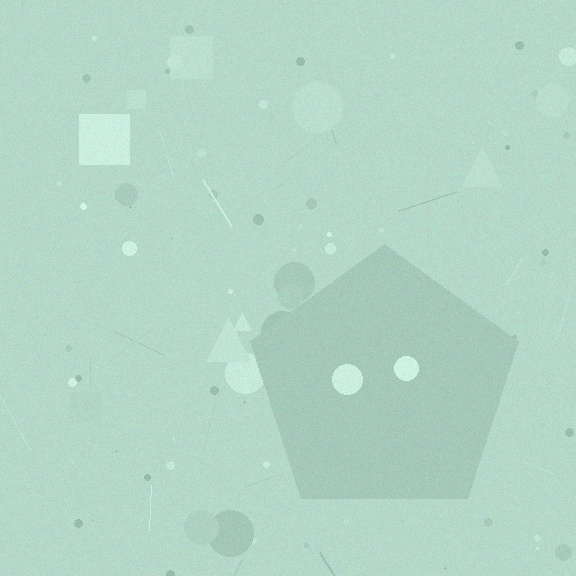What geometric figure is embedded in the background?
A pentagon is embedded in the background.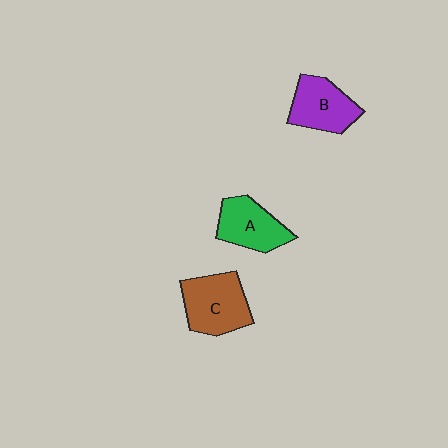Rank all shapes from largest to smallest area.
From largest to smallest: C (brown), B (purple), A (green).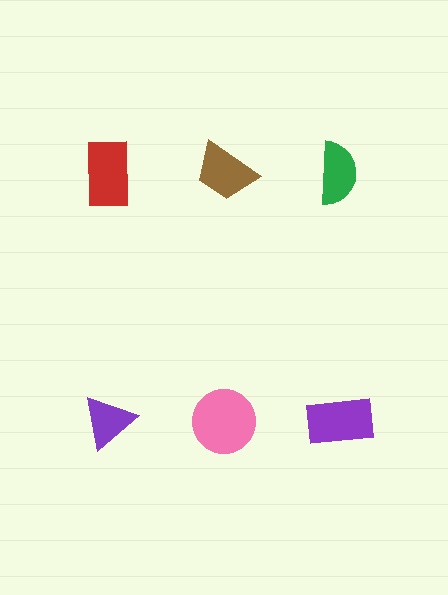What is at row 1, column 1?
A red rectangle.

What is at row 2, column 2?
A pink circle.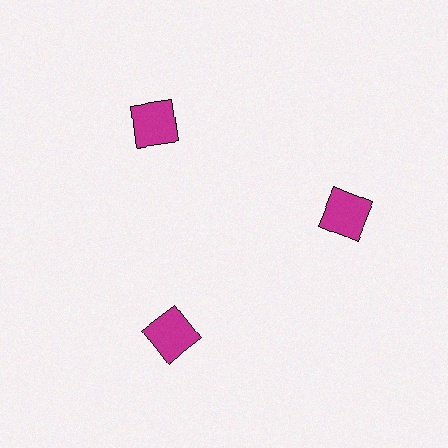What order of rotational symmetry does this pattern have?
This pattern has 3-fold rotational symmetry.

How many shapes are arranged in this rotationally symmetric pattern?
There are 3 shapes, arranged in 3 groups of 1.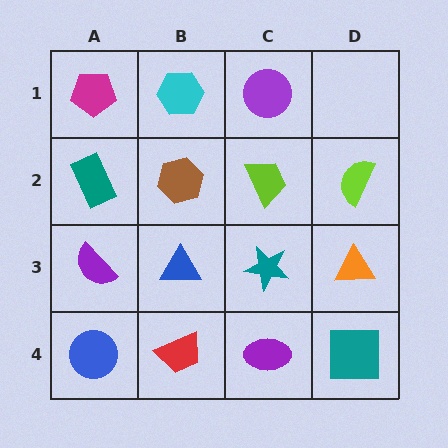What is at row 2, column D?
A lime semicircle.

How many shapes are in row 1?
3 shapes.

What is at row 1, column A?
A magenta pentagon.